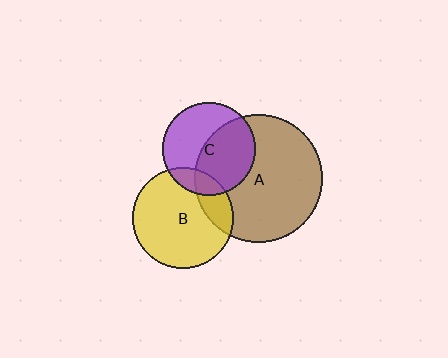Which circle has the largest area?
Circle A (brown).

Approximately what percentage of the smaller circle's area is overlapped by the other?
Approximately 15%.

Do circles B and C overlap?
Yes.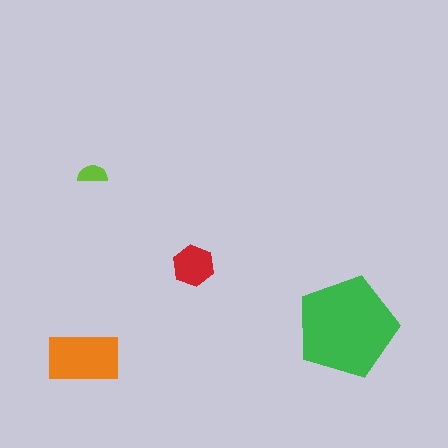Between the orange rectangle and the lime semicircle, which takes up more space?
The orange rectangle.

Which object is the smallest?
The lime semicircle.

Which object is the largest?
The green pentagon.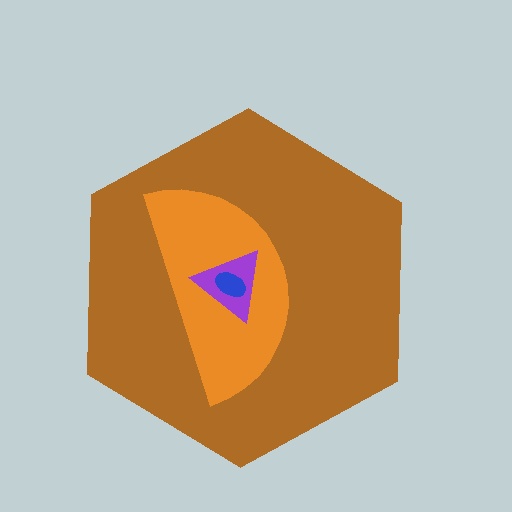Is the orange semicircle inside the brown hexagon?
Yes.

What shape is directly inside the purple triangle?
The blue ellipse.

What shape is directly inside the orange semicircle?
The purple triangle.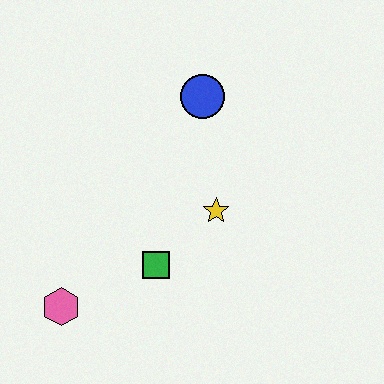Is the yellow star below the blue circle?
Yes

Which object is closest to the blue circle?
The yellow star is closest to the blue circle.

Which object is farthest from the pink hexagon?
The blue circle is farthest from the pink hexagon.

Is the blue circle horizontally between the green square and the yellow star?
Yes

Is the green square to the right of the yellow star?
No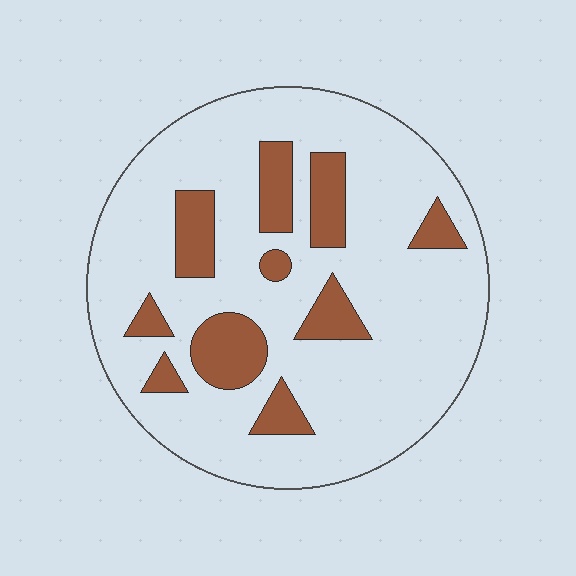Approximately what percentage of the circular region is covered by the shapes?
Approximately 20%.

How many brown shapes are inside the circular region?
10.